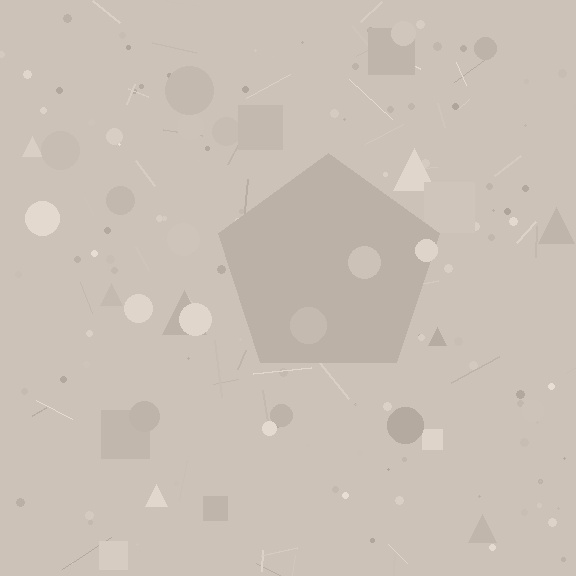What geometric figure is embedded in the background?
A pentagon is embedded in the background.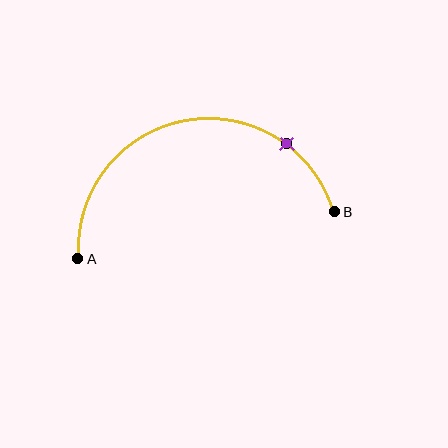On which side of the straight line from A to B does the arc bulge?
The arc bulges above the straight line connecting A and B.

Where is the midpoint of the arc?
The arc midpoint is the point on the curve farthest from the straight line joining A and B. It sits above that line.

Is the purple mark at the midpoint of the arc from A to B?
No. The purple mark lies on the arc but is closer to endpoint B. The arc midpoint would be at the point on the curve equidistant along the arc from both A and B.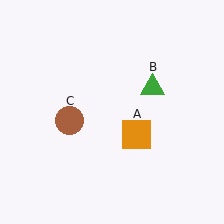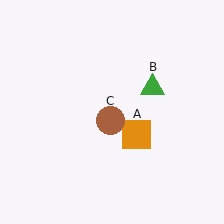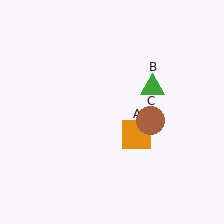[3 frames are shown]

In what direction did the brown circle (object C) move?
The brown circle (object C) moved right.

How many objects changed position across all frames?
1 object changed position: brown circle (object C).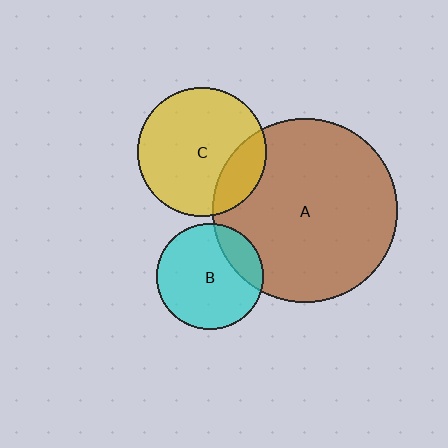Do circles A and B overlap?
Yes.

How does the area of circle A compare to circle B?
Approximately 3.0 times.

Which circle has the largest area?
Circle A (brown).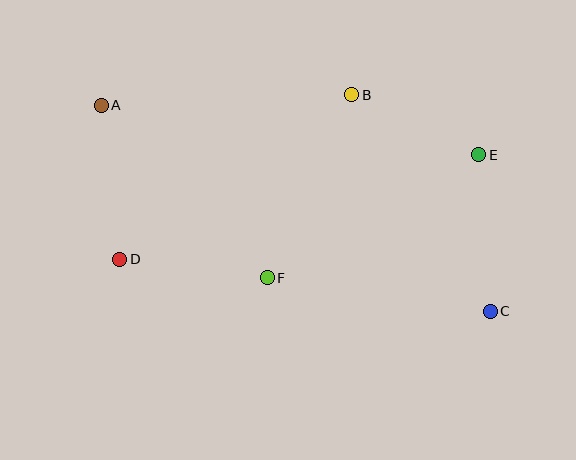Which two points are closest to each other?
Points B and E are closest to each other.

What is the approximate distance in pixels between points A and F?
The distance between A and F is approximately 240 pixels.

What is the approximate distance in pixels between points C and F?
The distance between C and F is approximately 225 pixels.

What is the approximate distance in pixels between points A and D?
The distance between A and D is approximately 155 pixels.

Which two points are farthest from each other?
Points A and C are farthest from each other.